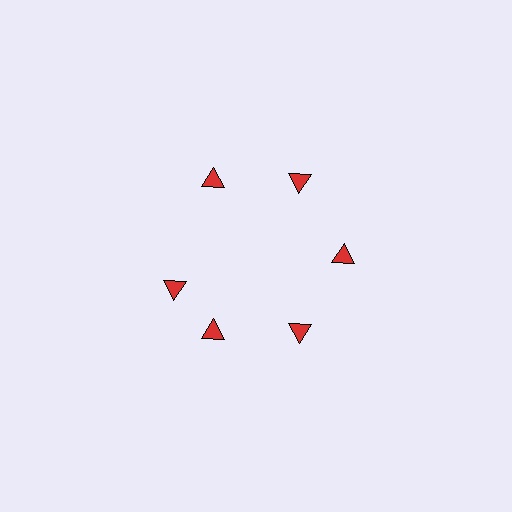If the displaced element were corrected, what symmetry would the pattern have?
It would have 6-fold rotational symmetry — the pattern would map onto itself every 60 degrees.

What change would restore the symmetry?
The symmetry would be restored by rotating it back into even spacing with its neighbors so that all 6 triangles sit at equal angles and equal distance from the center.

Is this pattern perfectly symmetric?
No. The 6 red triangles are arranged in a ring, but one element near the 9 o'clock position is rotated out of alignment along the ring, breaking the 6-fold rotational symmetry.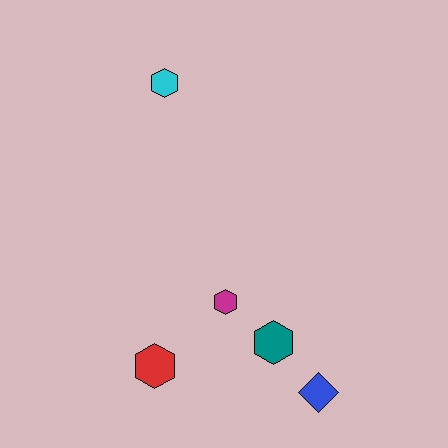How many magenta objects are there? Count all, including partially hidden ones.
There is 1 magenta object.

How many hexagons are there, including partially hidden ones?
There are 4 hexagons.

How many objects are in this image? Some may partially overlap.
There are 5 objects.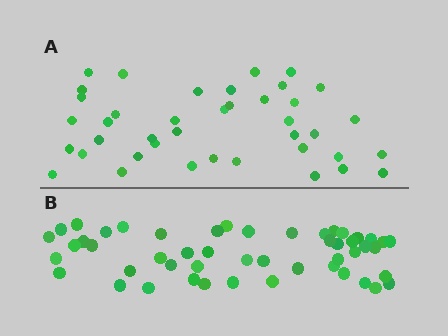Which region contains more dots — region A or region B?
Region B (the bottom region) has more dots.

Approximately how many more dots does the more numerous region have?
Region B has roughly 10 or so more dots than region A.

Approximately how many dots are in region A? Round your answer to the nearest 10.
About 40 dots.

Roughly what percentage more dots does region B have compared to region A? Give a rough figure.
About 25% more.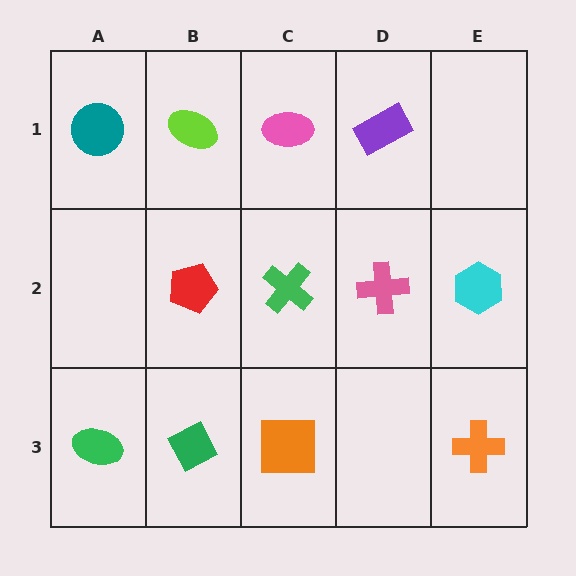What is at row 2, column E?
A cyan hexagon.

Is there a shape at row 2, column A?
No, that cell is empty.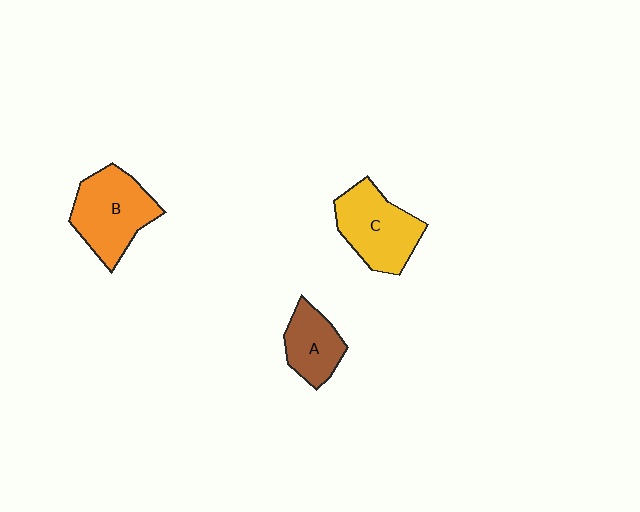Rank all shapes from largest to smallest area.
From largest to smallest: B (orange), C (yellow), A (brown).